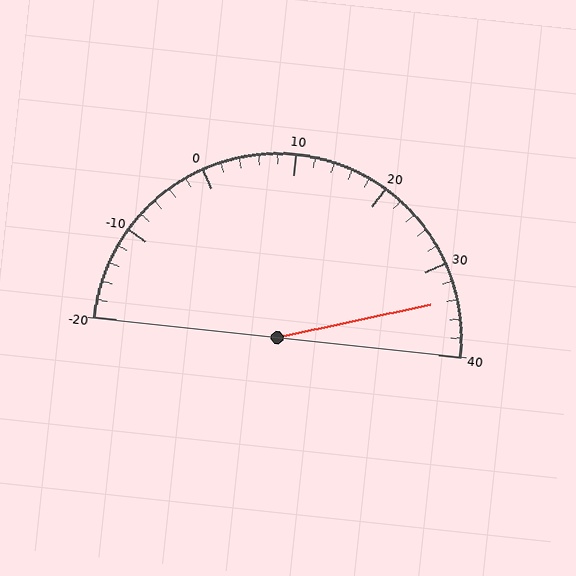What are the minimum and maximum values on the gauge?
The gauge ranges from -20 to 40.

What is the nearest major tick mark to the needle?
The nearest major tick mark is 30.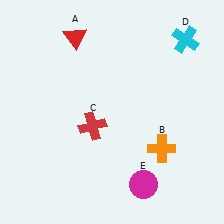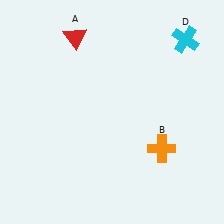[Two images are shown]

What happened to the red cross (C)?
The red cross (C) was removed in Image 2. It was in the bottom-left area of Image 1.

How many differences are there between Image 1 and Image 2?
There are 2 differences between the two images.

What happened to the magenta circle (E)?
The magenta circle (E) was removed in Image 2. It was in the bottom-right area of Image 1.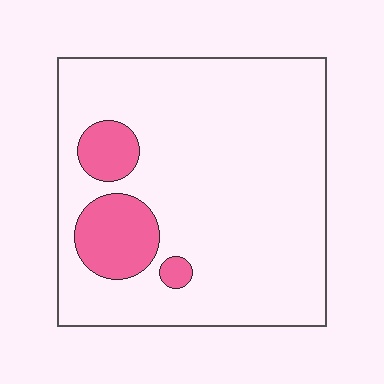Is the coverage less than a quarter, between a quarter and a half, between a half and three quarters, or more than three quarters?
Less than a quarter.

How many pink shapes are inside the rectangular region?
3.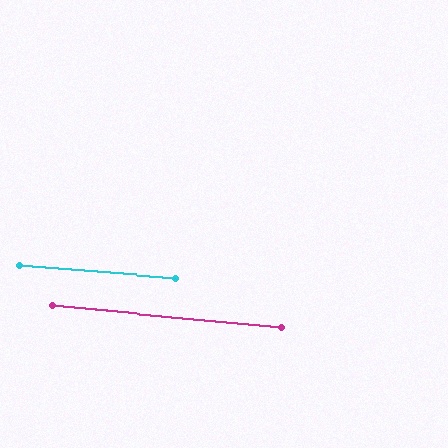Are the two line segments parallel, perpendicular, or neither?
Parallel — their directions differ by only 1.1°.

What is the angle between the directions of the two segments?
Approximately 1 degree.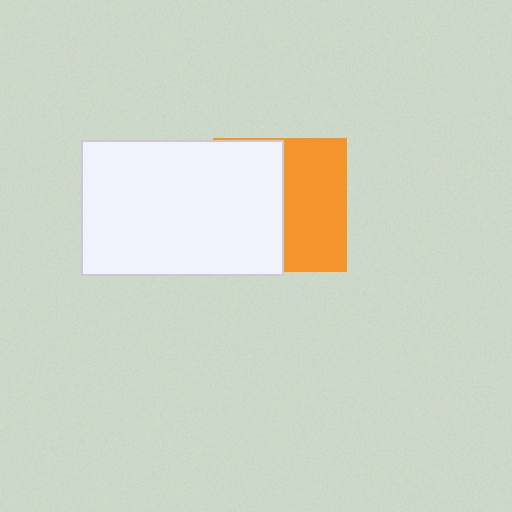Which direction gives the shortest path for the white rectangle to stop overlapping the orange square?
Moving left gives the shortest separation.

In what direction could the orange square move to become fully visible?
The orange square could move right. That would shift it out from behind the white rectangle entirely.